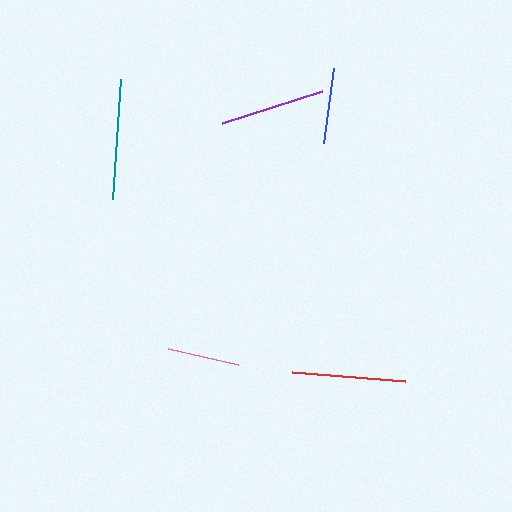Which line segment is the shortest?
The pink line is the shortest at approximately 73 pixels.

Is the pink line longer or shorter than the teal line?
The teal line is longer than the pink line.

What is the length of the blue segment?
The blue segment is approximately 76 pixels long.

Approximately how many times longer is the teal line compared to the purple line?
The teal line is approximately 1.1 times the length of the purple line.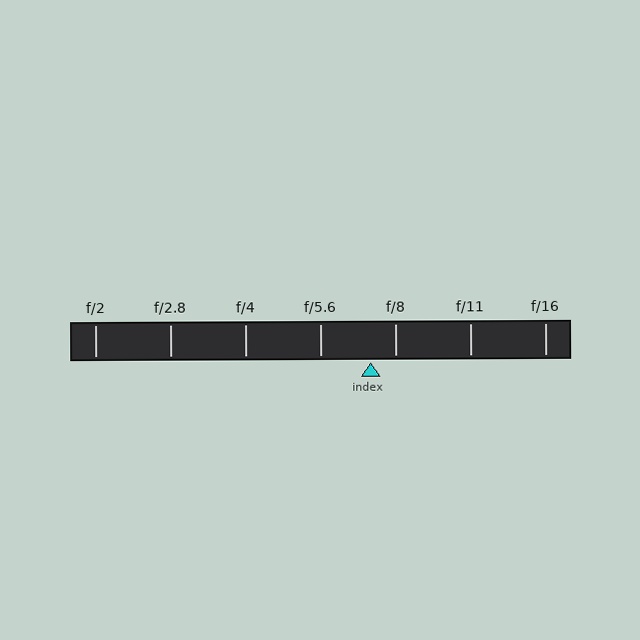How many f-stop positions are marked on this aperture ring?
There are 7 f-stop positions marked.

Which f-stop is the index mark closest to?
The index mark is closest to f/8.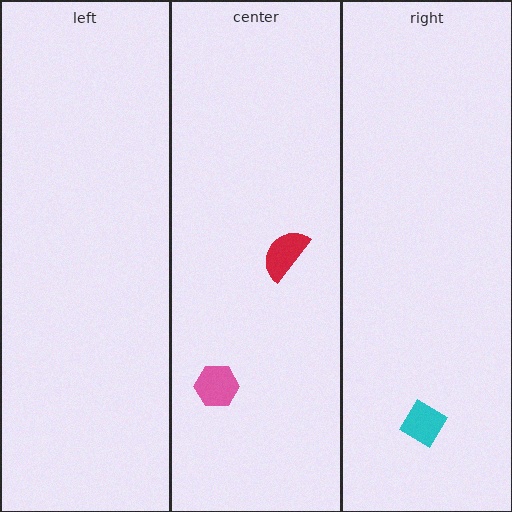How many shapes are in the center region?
2.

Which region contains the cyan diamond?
The right region.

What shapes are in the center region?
The red semicircle, the pink hexagon.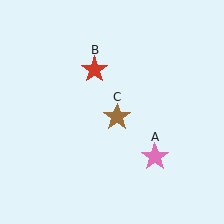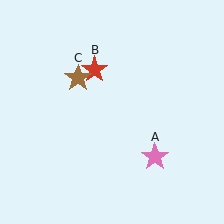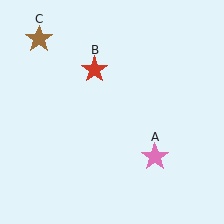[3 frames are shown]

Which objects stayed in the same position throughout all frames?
Pink star (object A) and red star (object B) remained stationary.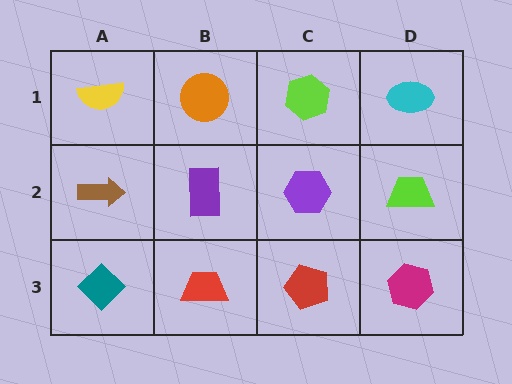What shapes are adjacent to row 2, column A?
A yellow semicircle (row 1, column A), a teal diamond (row 3, column A), a purple rectangle (row 2, column B).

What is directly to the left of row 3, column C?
A red trapezoid.